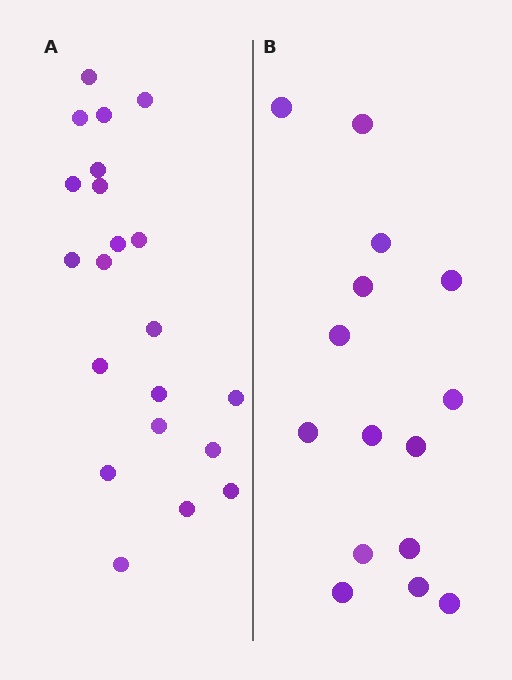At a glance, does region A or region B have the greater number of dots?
Region A (the left region) has more dots.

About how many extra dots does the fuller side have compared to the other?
Region A has about 6 more dots than region B.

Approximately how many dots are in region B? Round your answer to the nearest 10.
About 20 dots. (The exact count is 15, which rounds to 20.)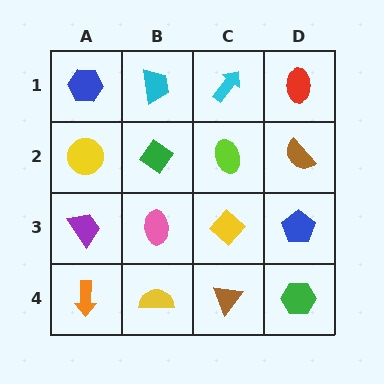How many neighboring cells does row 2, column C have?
4.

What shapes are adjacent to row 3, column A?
A yellow circle (row 2, column A), an orange arrow (row 4, column A), a pink ellipse (row 3, column B).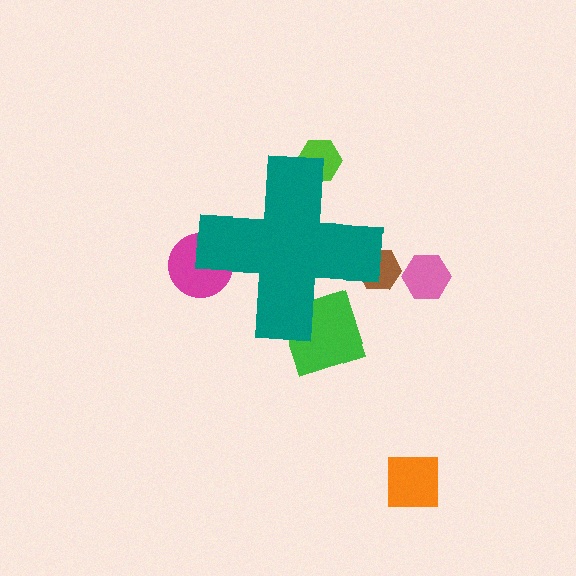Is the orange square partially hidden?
No, the orange square is fully visible.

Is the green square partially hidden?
Yes, the green square is partially hidden behind the teal cross.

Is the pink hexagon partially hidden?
No, the pink hexagon is fully visible.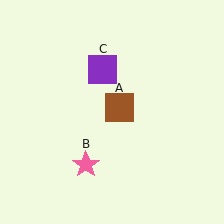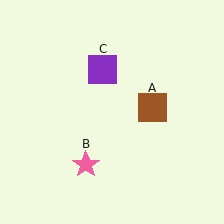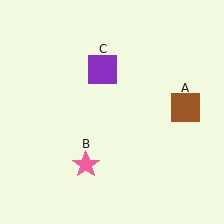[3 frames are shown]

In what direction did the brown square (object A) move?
The brown square (object A) moved right.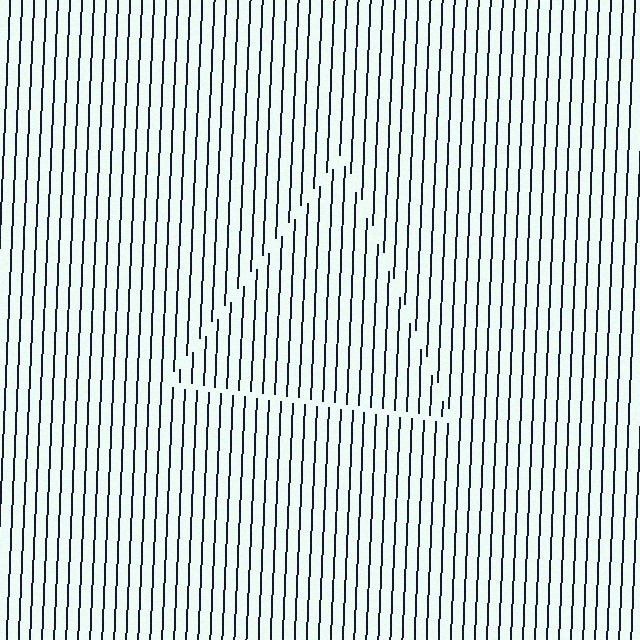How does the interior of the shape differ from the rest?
The interior of the shape contains the same grating, shifted by half a period — the contour is defined by the phase discontinuity where line-ends from the inner and outer gratings abut.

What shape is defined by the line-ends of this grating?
An illusory triangle. The interior of the shape contains the same grating, shifted by half a period — the contour is defined by the phase discontinuity where line-ends from the inner and outer gratings abut.